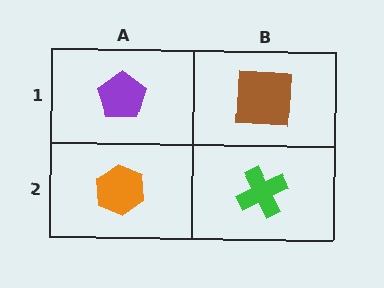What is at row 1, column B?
A brown square.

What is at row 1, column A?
A purple pentagon.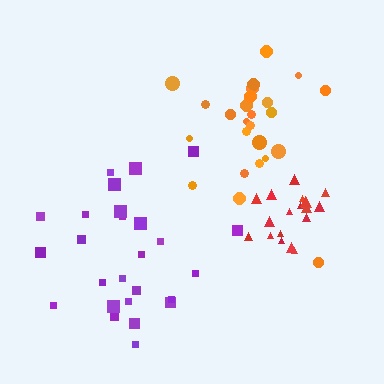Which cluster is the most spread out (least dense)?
Purple.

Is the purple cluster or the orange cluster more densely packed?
Orange.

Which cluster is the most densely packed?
Red.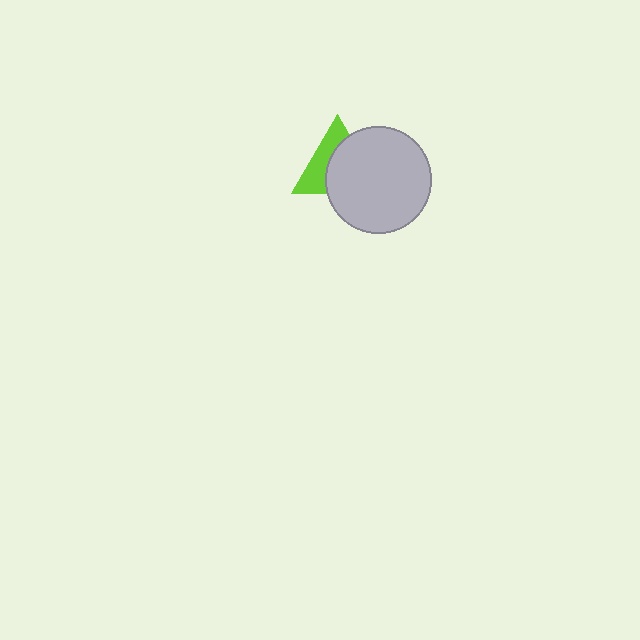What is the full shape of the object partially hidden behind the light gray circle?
The partially hidden object is a lime triangle.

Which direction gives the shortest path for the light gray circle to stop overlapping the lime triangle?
Moving toward the lower-right gives the shortest separation.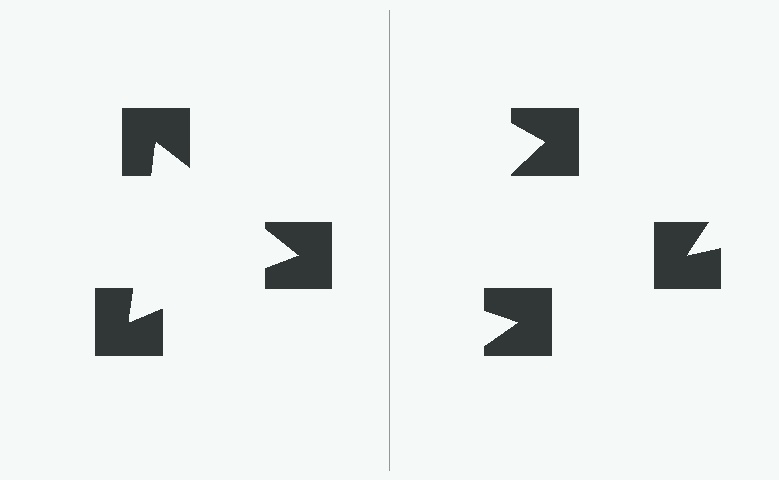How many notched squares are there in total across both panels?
6 — 3 on each side.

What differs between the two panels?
The notched squares are positioned identically on both sides; only the wedge orientations differ. On the left they align to a triangle; on the right they are misaligned.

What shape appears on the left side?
An illusory triangle.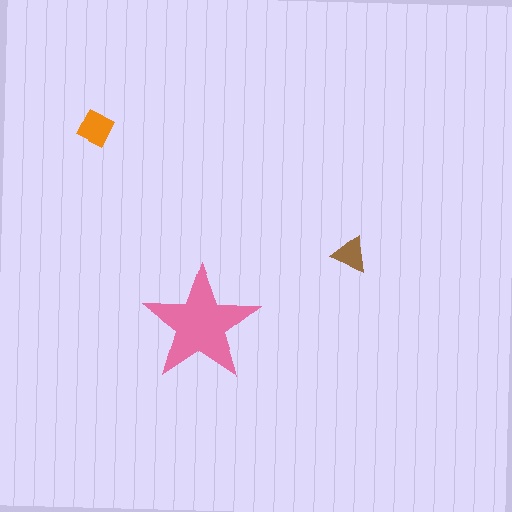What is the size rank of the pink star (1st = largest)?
1st.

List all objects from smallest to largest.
The brown triangle, the orange diamond, the pink star.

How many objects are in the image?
There are 3 objects in the image.